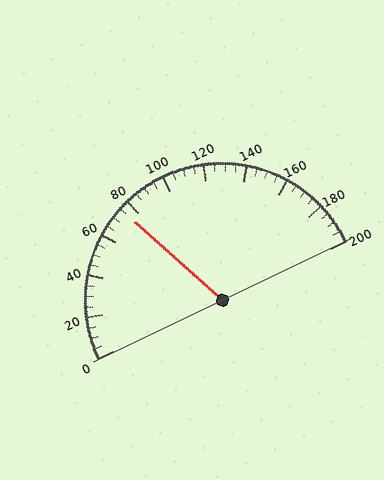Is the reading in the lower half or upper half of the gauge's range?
The reading is in the lower half of the range (0 to 200).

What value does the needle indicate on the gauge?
The needle indicates approximately 75.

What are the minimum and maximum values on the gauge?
The gauge ranges from 0 to 200.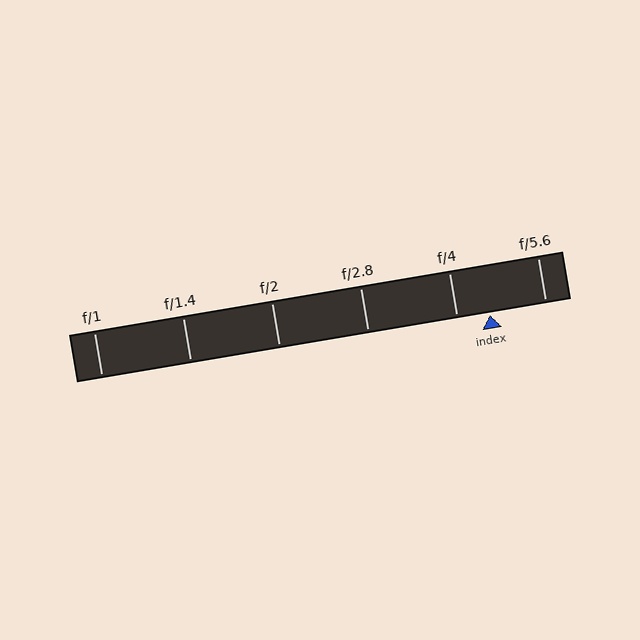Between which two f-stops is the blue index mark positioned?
The index mark is between f/4 and f/5.6.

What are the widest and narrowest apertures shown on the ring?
The widest aperture shown is f/1 and the narrowest is f/5.6.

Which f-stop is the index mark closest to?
The index mark is closest to f/4.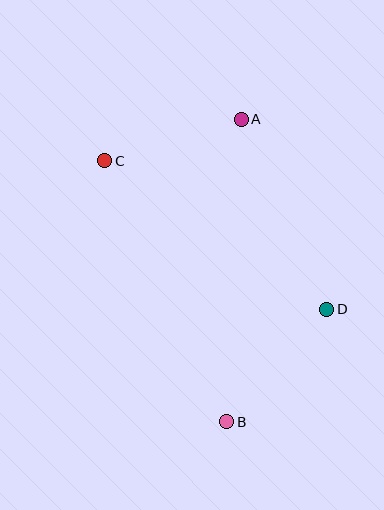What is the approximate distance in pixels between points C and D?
The distance between C and D is approximately 267 pixels.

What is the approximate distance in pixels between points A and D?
The distance between A and D is approximately 208 pixels.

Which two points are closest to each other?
Points A and C are closest to each other.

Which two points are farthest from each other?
Points A and B are farthest from each other.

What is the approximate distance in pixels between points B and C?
The distance between B and C is approximately 288 pixels.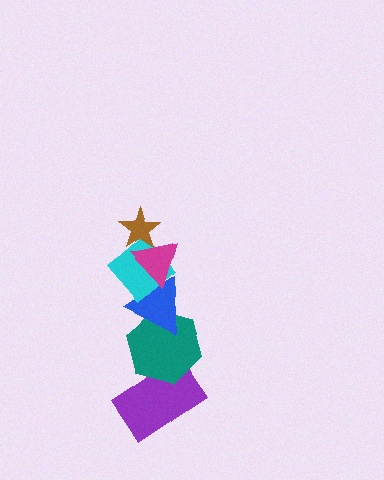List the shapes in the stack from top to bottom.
From top to bottom: the brown star, the magenta triangle, the cyan diamond, the blue triangle, the teal hexagon, the purple rectangle.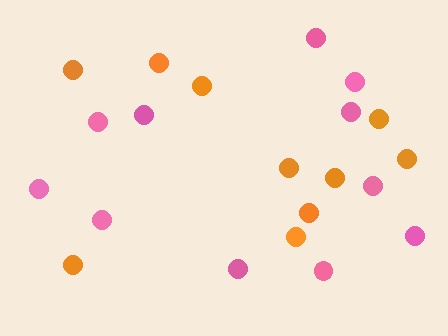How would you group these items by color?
There are 2 groups: one group of orange circles (10) and one group of pink circles (11).